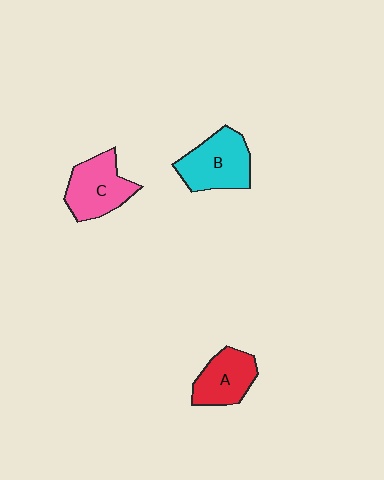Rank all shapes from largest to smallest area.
From largest to smallest: B (cyan), C (pink), A (red).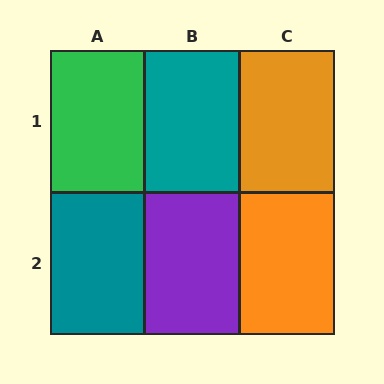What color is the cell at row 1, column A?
Green.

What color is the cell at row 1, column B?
Teal.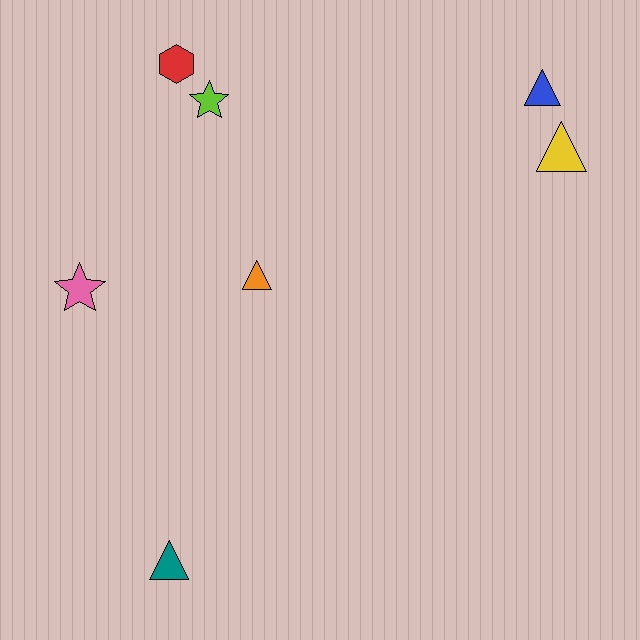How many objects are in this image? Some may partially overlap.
There are 7 objects.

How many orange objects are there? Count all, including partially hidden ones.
There is 1 orange object.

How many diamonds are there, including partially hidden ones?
There are no diamonds.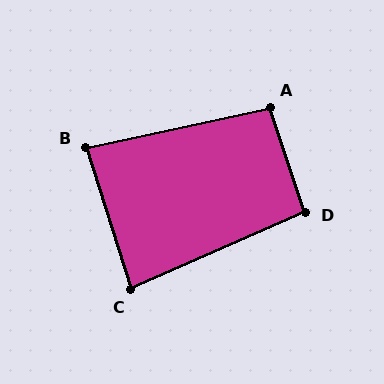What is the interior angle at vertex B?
Approximately 85 degrees (acute).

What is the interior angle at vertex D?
Approximately 95 degrees (obtuse).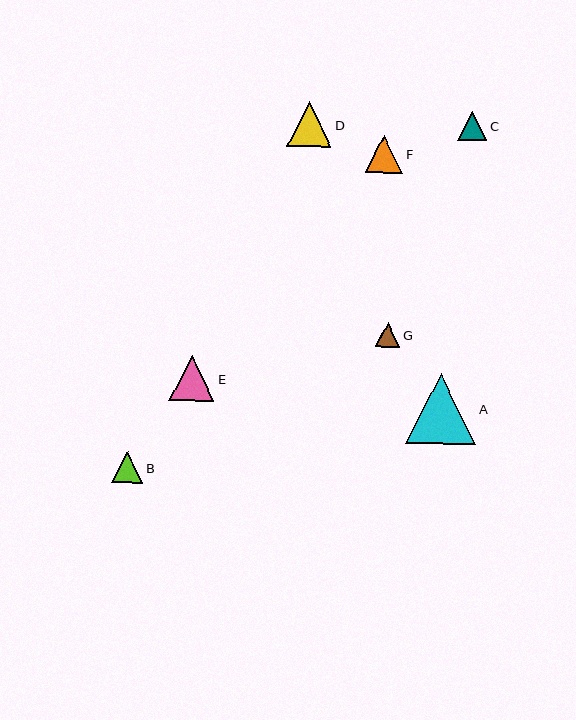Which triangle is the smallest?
Triangle G is the smallest with a size of approximately 25 pixels.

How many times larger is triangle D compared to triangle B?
Triangle D is approximately 1.5 times the size of triangle B.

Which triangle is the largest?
Triangle A is the largest with a size of approximately 70 pixels.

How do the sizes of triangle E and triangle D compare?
Triangle E and triangle D are approximately the same size.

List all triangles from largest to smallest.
From largest to smallest: A, E, D, F, B, C, G.